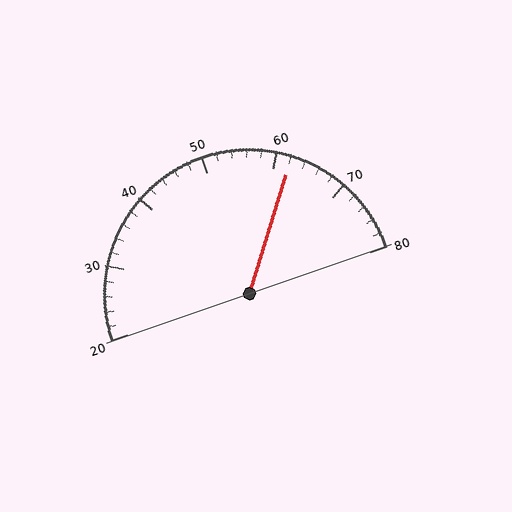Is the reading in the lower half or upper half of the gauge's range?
The reading is in the upper half of the range (20 to 80).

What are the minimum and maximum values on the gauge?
The gauge ranges from 20 to 80.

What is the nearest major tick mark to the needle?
The nearest major tick mark is 60.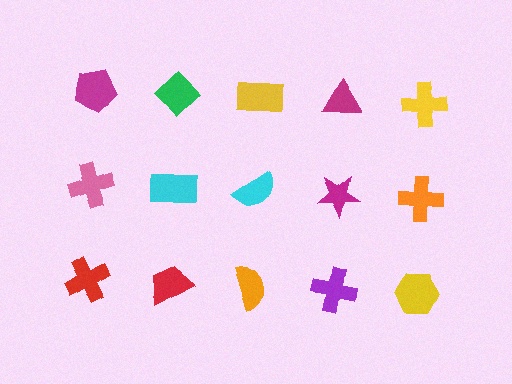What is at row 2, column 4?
A magenta star.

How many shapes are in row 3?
5 shapes.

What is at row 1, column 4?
A magenta triangle.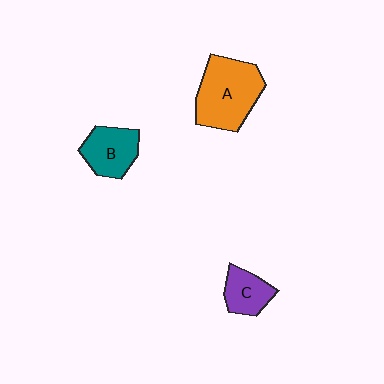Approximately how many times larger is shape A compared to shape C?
Approximately 2.1 times.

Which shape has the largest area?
Shape A (orange).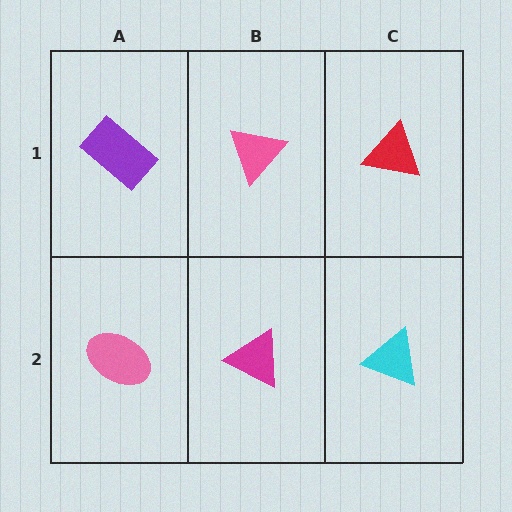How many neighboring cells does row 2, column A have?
2.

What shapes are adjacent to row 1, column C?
A cyan triangle (row 2, column C), a pink triangle (row 1, column B).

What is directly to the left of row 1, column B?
A purple rectangle.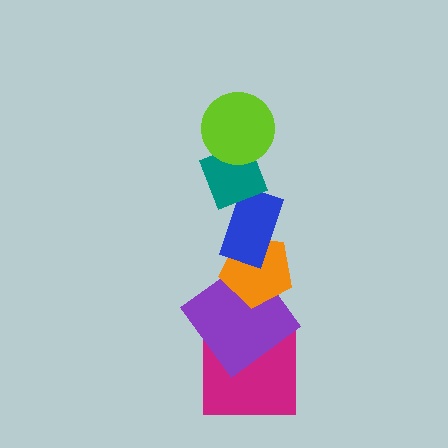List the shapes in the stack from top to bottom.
From top to bottom: the lime circle, the teal diamond, the blue rectangle, the orange pentagon, the purple diamond, the magenta square.